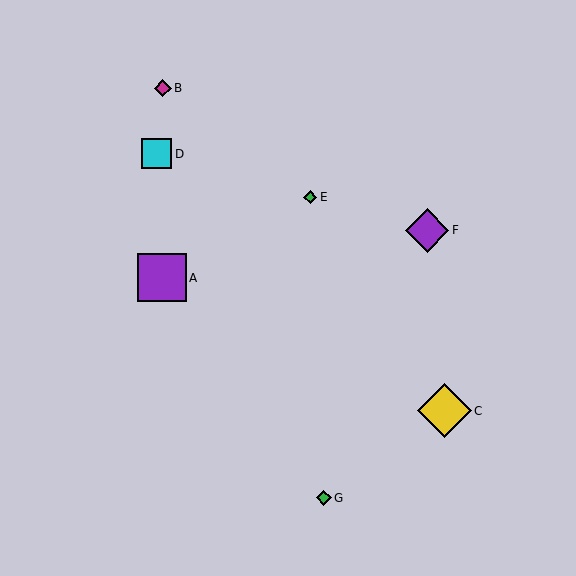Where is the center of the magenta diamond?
The center of the magenta diamond is at (163, 88).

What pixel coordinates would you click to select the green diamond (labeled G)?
Click at (324, 498) to select the green diamond G.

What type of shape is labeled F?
Shape F is a purple diamond.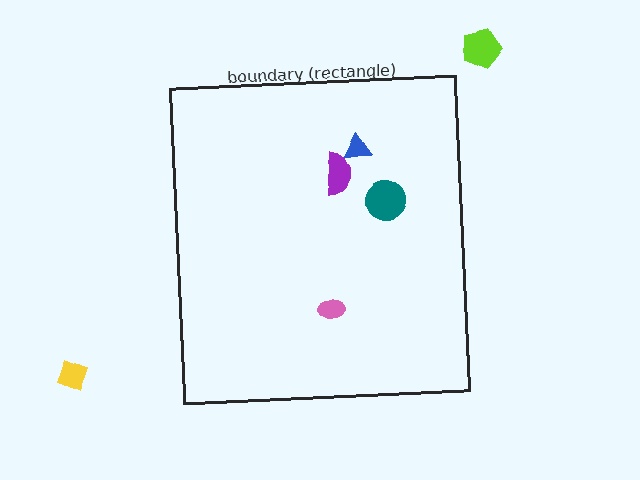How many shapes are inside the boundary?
4 inside, 2 outside.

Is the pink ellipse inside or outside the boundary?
Inside.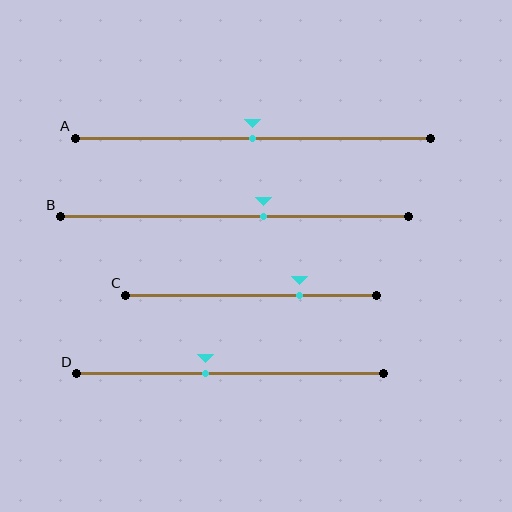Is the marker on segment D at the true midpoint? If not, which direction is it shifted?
No, the marker on segment D is shifted to the left by about 8% of the segment length.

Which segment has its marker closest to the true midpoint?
Segment A has its marker closest to the true midpoint.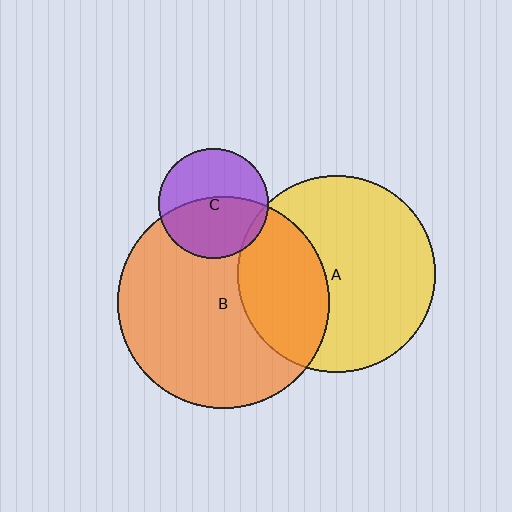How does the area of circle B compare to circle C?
Approximately 3.7 times.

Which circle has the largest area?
Circle B (orange).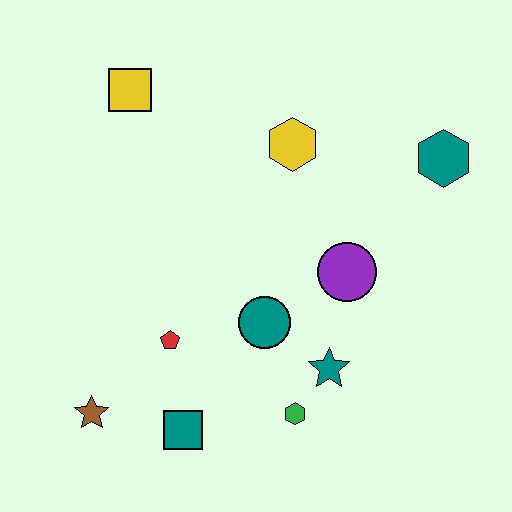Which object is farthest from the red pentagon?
The teal hexagon is farthest from the red pentagon.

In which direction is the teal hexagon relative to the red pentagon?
The teal hexagon is to the right of the red pentagon.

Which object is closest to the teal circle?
The teal star is closest to the teal circle.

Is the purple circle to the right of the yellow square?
Yes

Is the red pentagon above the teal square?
Yes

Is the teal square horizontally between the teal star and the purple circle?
No